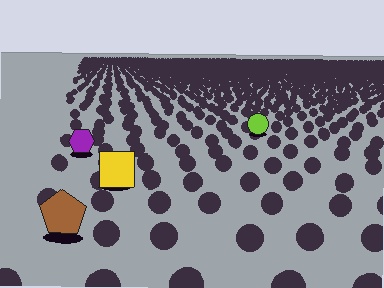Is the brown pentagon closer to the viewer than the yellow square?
Yes. The brown pentagon is closer — you can tell from the texture gradient: the ground texture is coarser near it.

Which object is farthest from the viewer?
The lime circle is farthest from the viewer. It appears smaller and the ground texture around it is denser.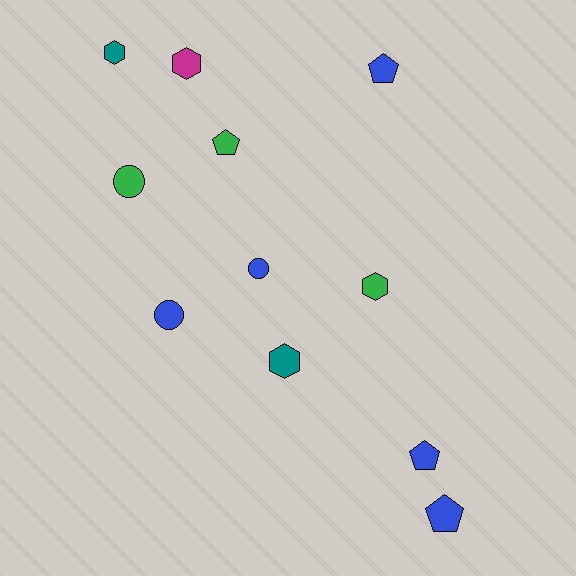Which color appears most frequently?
Blue, with 5 objects.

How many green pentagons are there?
There is 1 green pentagon.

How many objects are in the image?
There are 11 objects.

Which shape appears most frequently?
Pentagon, with 4 objects.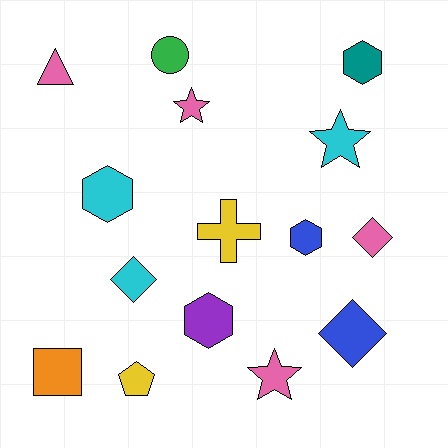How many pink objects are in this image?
There are 4 pink objects.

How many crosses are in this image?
There is 1 cross.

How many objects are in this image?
There are 15 objects.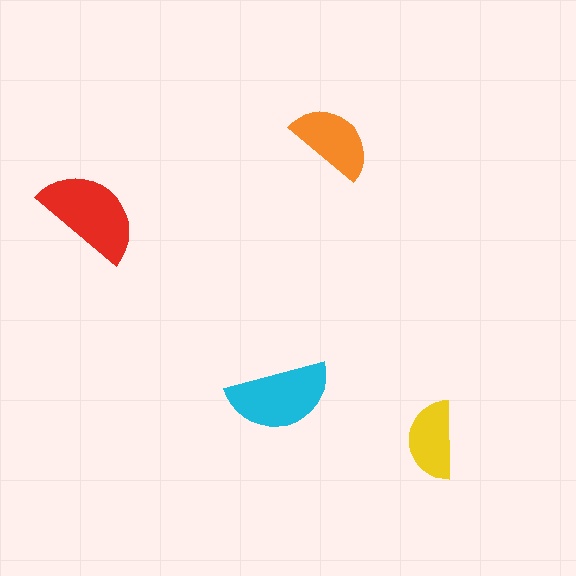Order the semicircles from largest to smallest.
the red one, the cyan one, the orange one, the yellow one.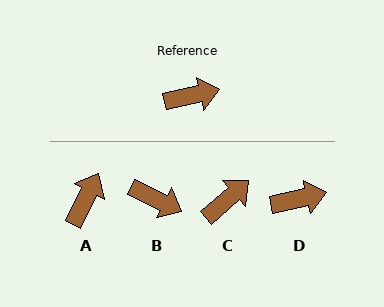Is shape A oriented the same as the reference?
No, it is off by about 50 degrees.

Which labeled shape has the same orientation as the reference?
D.